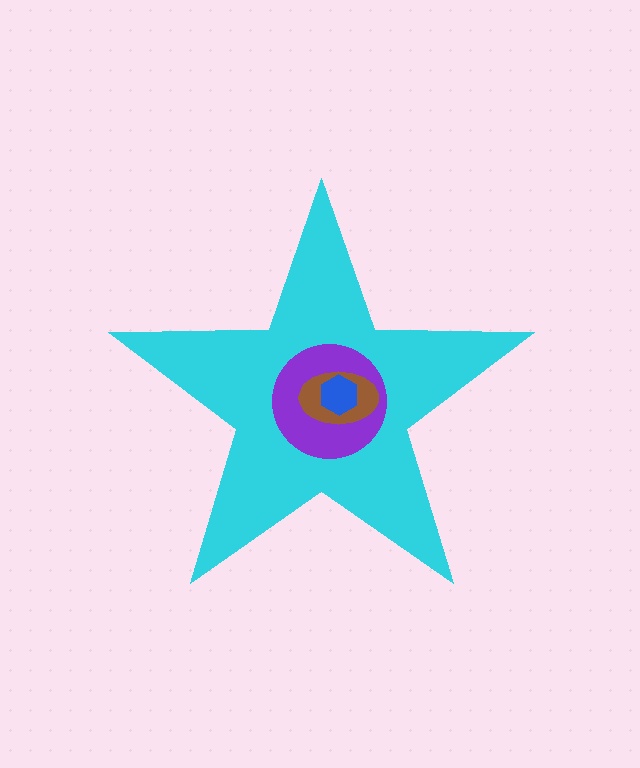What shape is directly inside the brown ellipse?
The blue hexagon.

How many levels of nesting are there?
4.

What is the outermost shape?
The cyan star.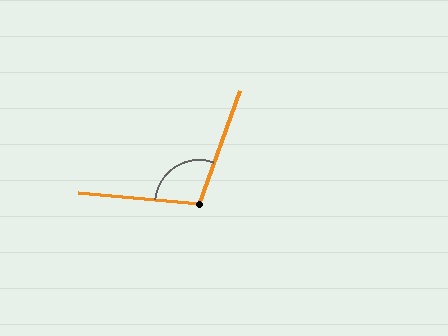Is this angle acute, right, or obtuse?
It is obtuse.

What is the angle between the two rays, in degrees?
Approximately 104 degrees.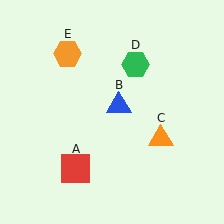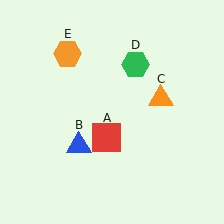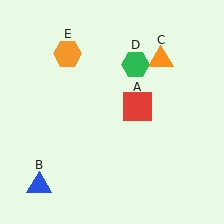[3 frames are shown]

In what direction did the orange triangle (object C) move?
The orange triangle (object C) moved up.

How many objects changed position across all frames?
3 objects changed position: red square (object A), blue triangle (object B), orange triangle (object C).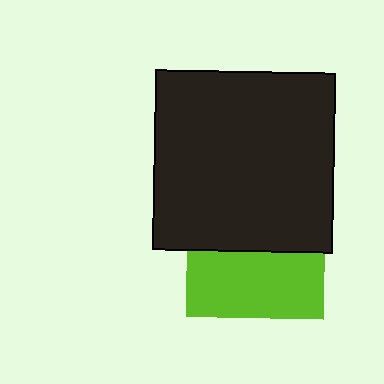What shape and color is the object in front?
The object in front is a black square.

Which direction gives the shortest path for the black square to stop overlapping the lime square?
Moving up gives the shortest separation.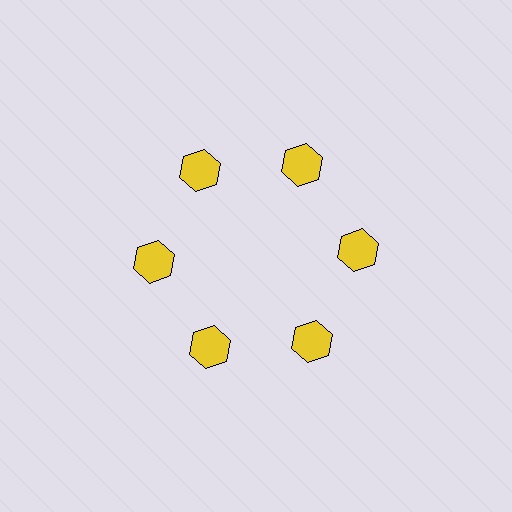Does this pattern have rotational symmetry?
Yes, this pattern has 6-fold rotational symmetry. It looks the same after rotating 60 degrees around the center.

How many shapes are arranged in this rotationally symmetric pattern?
There are 6 shapes, arranged in 6 groups of 1.